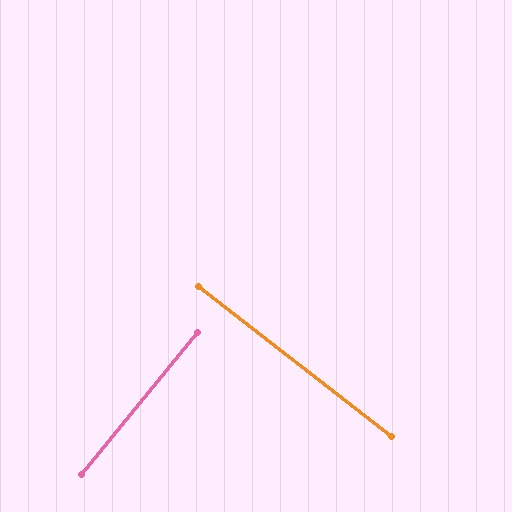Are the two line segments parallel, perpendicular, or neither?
Perpendicular — they meet at approximately 88°.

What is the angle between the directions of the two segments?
Approximately 88 degrees.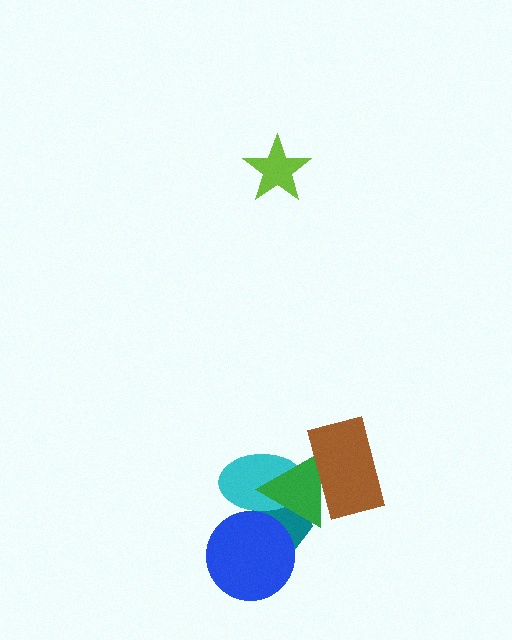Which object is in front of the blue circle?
The cyan ellipse is in front of the blue circle.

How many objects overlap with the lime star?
0 objects overlap with the lime star.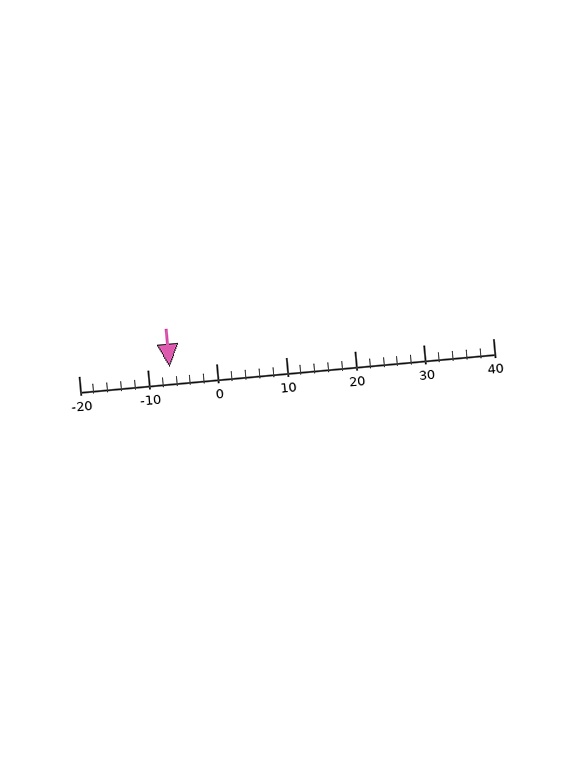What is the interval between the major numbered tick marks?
The major tick marks are spaced 10 units apart.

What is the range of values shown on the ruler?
The ruler shows values from -20 to 40.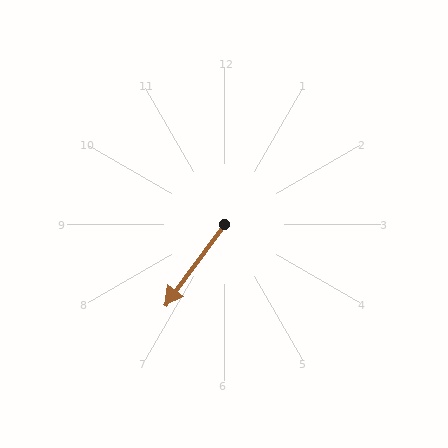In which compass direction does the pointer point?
Southwest.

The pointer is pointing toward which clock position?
Roughly 7 o'clock.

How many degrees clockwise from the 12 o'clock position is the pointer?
Approximately 216 degrees.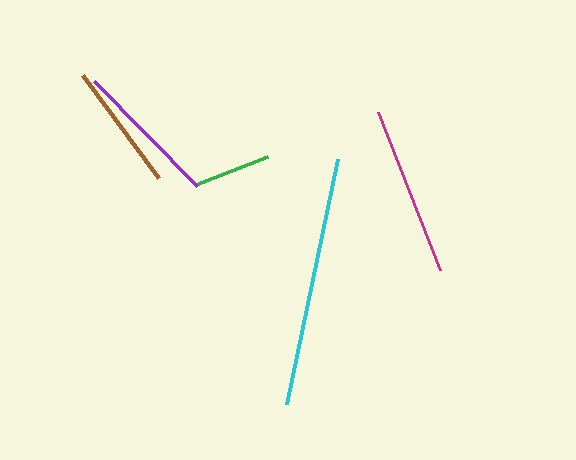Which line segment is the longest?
The cyan line is the longest at approximately 250 pixels.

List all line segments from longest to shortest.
From longest to shortest: cyan, magenta, purple, brown, green.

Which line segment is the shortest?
The green line is the shortest at approximately 77 pixels.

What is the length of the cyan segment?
The cyan segment is approximately 250 pixels long.